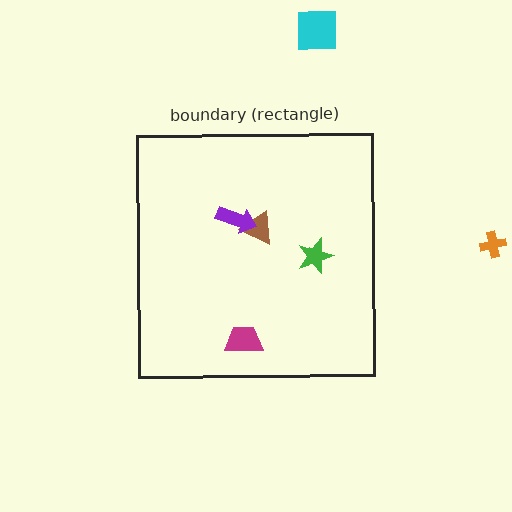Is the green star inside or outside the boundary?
Inside.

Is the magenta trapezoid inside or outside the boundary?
Inside.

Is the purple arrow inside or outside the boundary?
Inside.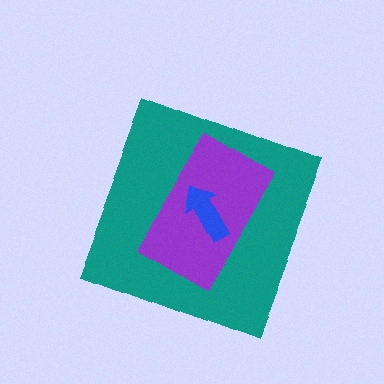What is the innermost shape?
The blue arrow.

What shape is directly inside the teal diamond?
The purple rectangle.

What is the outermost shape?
The teal diamond.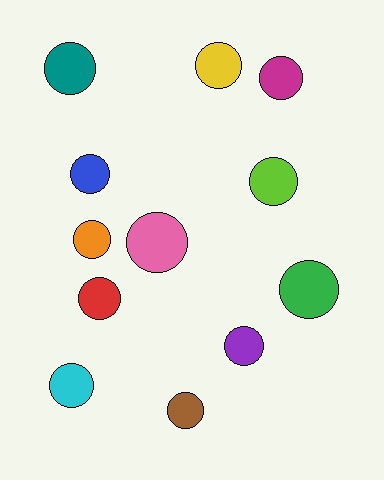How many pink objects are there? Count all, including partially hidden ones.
There is 1 pink object.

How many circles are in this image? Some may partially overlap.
There are 12 circles.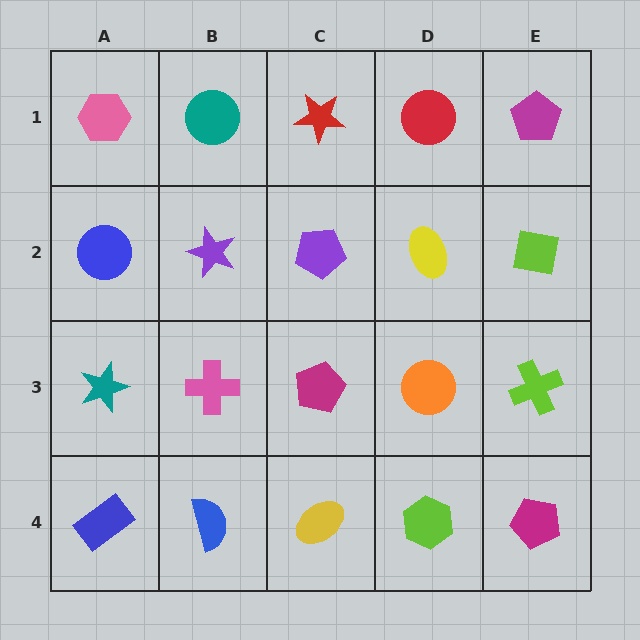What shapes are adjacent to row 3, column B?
A purple star (row 2, column B), a blue semicircle (row 4, column B), a teal star (row 3, column A), a magenta pentagon (row 3, column C).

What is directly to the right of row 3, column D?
A lime cross.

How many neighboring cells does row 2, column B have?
4.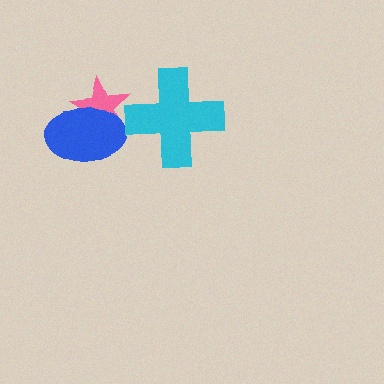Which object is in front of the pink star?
The blue ellipse is in front of the pink star.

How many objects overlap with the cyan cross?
0 objects overlap with the cyan cross.